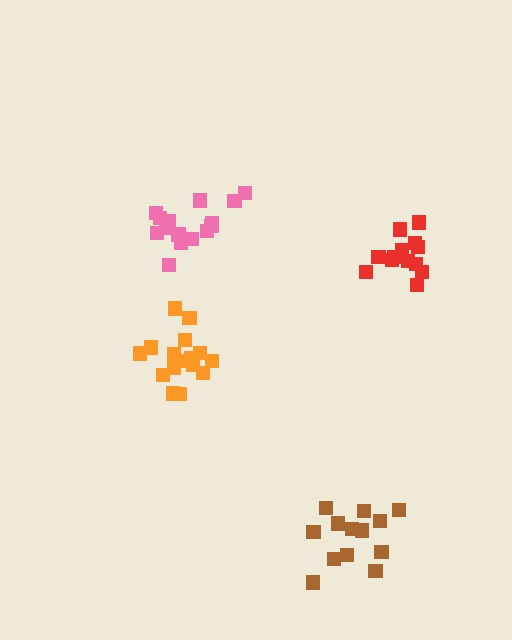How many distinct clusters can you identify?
There are 4 distinct clusters.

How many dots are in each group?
Group 1: 13 dots, Group 2: 13 dots, Group 3: 16 dots, Group 4: 15 dots (57 total).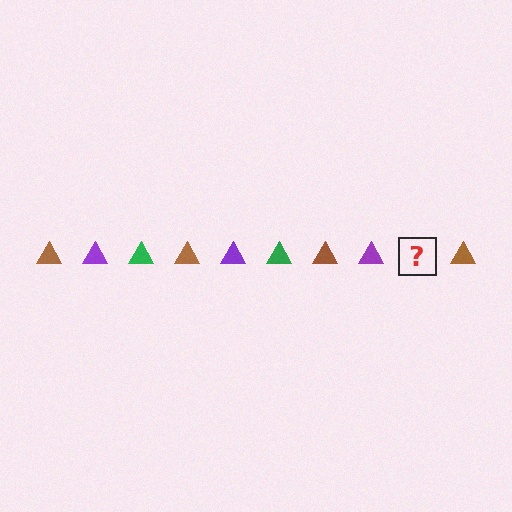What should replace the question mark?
The question mark should be replaced with a green triangle.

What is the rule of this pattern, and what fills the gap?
The rule is that the pattern cycles through brown, purple, green triangles. The gap should be filled with a green triangle.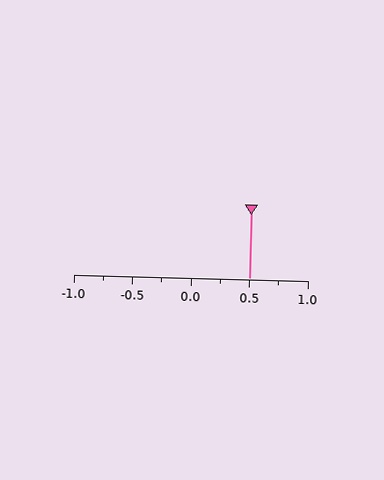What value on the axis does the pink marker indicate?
The marker indicates approximately 0.5.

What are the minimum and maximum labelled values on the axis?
The axis runs from -1.0 to 1.0.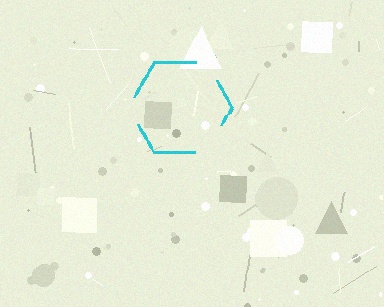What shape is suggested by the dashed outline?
The dashed outline suggests a hexagon.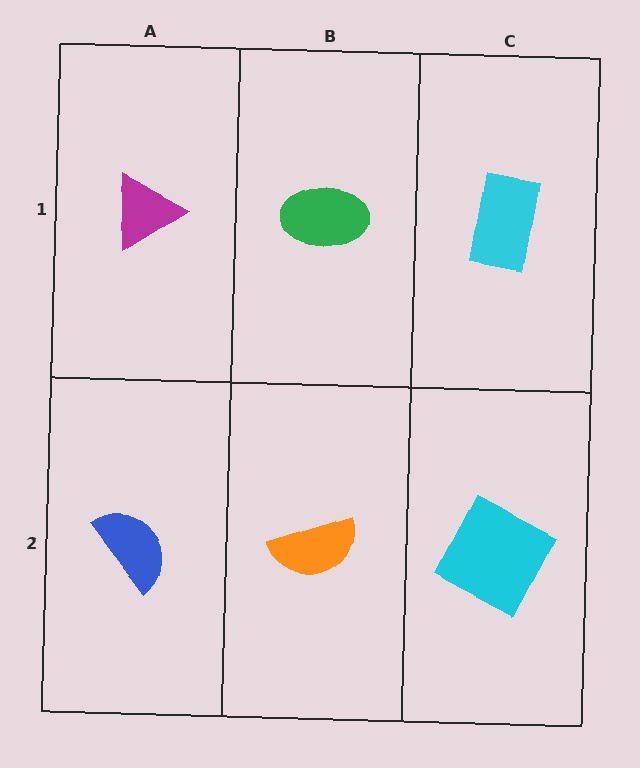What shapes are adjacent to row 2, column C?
A cyan rectangle (row 1, column C), an orange semicircle (row 2, column B).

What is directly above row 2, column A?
A magenta triangle.